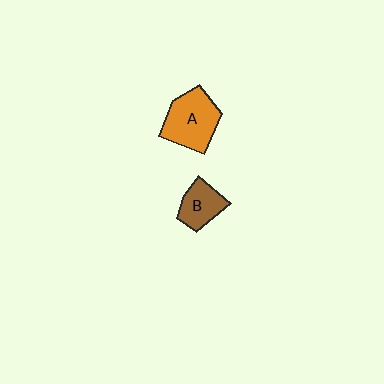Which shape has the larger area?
Shape A (orange).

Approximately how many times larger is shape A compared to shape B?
Approximately 1.6 times.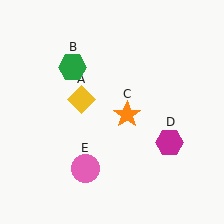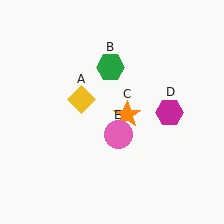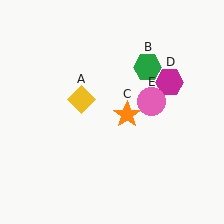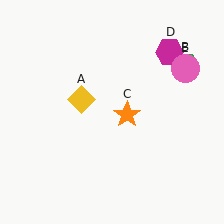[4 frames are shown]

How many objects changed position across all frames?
3 objects changed position: green hexagon (object B), magenta hexagon (object D), pink circle (object E).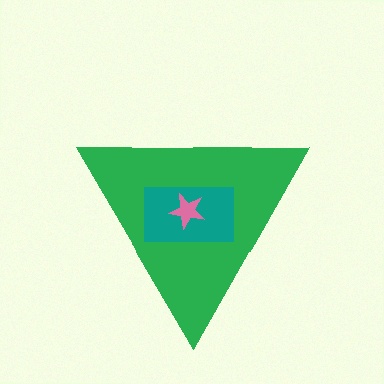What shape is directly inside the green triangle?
The teal rectangle.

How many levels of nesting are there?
3.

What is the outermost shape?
The green triangle.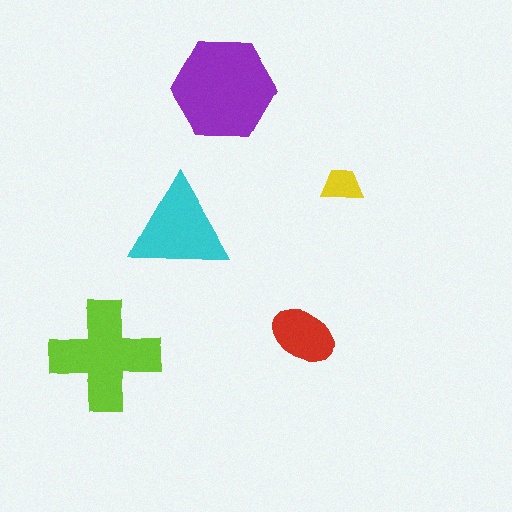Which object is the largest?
The purple hexagon.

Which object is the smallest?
The yellow trapezoid.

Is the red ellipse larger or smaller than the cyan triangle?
Smaller.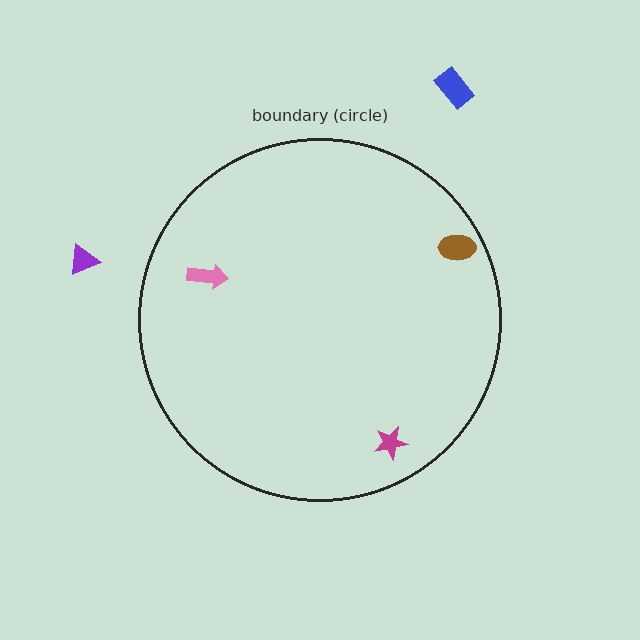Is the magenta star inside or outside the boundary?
Inside.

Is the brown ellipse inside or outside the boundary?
Inside.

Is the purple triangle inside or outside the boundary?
Outside.